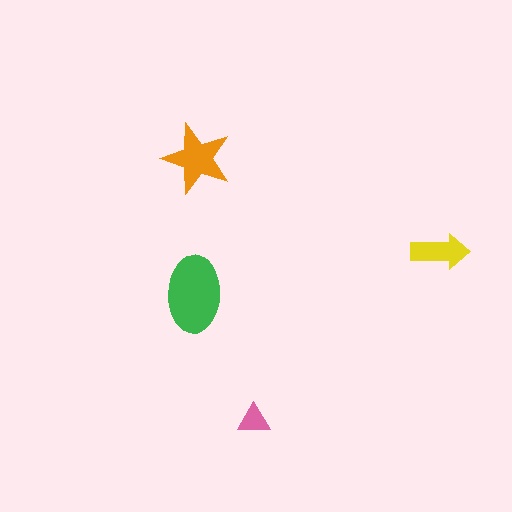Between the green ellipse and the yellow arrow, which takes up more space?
The green ellipse.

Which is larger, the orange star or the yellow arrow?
The orange star.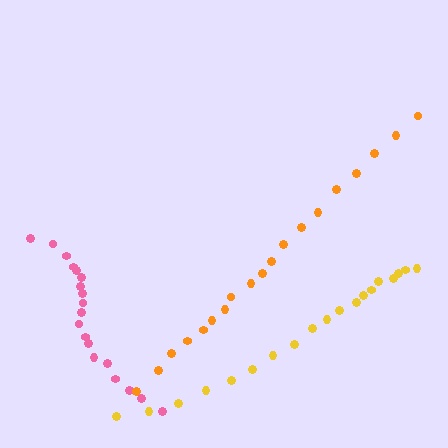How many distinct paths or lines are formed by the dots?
There are 3 distinct paths.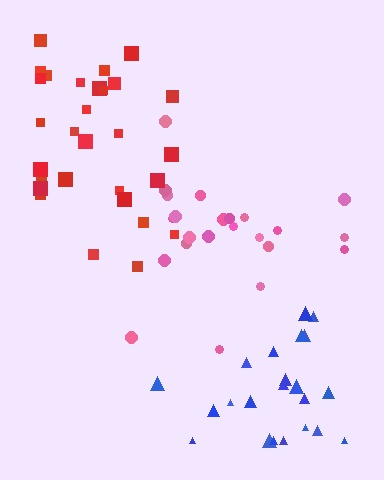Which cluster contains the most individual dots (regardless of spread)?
Red (29).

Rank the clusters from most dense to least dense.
blue, red, pink.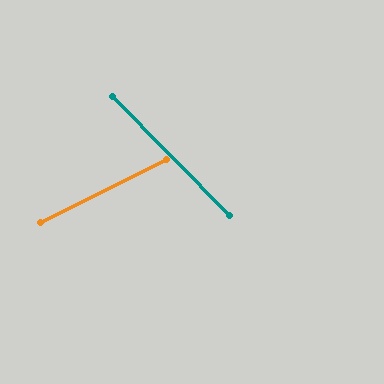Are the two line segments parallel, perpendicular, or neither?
Neither parallel nor perpendicular — they differ by about 72°.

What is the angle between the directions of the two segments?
Approximately 72 degrees.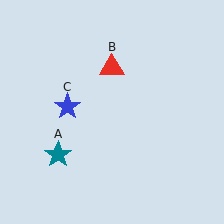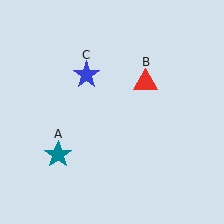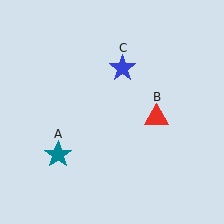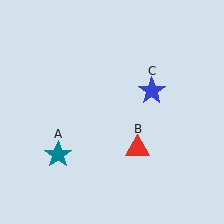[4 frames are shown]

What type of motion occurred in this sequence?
The red triangle (object B), blue star (object C) rotated clockwise around the center of the scene.